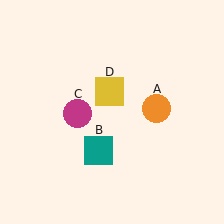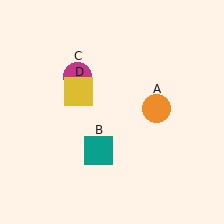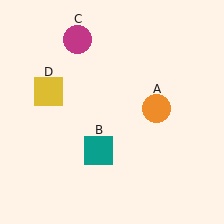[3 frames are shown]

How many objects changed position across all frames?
2 objects changed position: magenta circle (object C), yellow square (object D).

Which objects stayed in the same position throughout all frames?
Orange circle (object A) and teal square (object B) remained stationary.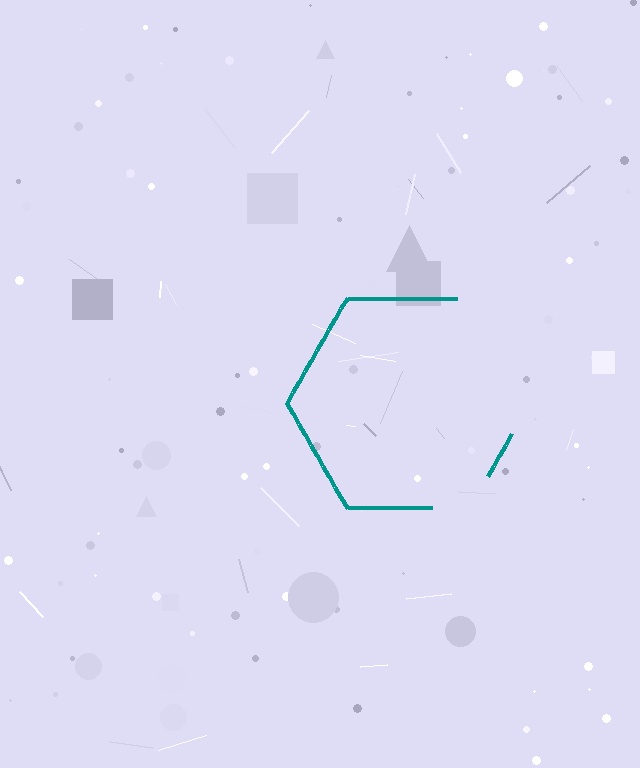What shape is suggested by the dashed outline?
The dashed outline suggests a hexagon.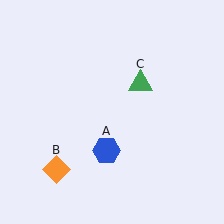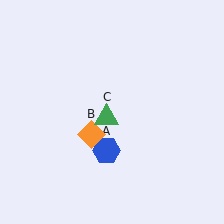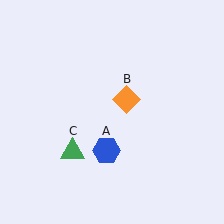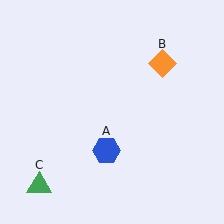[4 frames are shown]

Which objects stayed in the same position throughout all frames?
Blue hexagon (object A) remained stationary.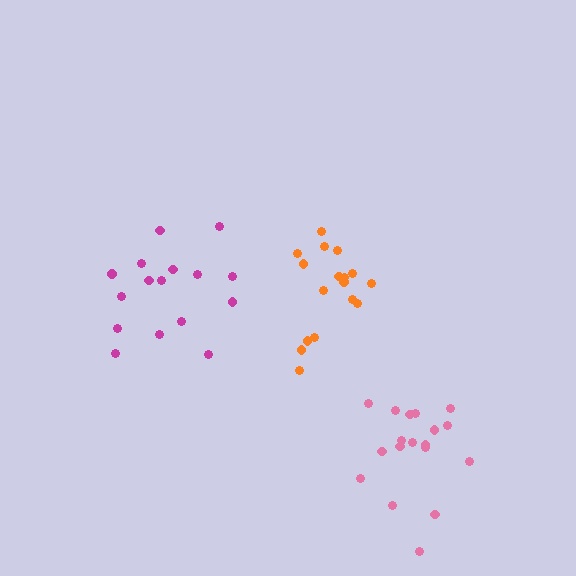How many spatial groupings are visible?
There are 3 spatial groupings.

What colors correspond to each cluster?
The clusters are colored: magenta, orange, pink.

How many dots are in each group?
Group 1: 16 dots, Group 2: 17 dots, Group 3: 18 dots (51 total).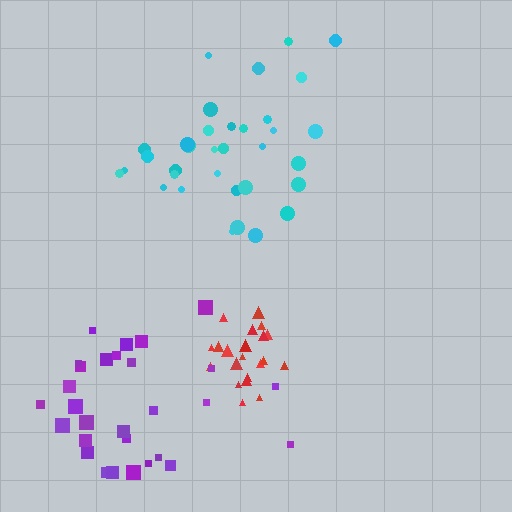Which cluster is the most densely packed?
Red.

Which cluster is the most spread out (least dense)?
Purple.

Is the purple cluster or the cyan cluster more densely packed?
Cyan.